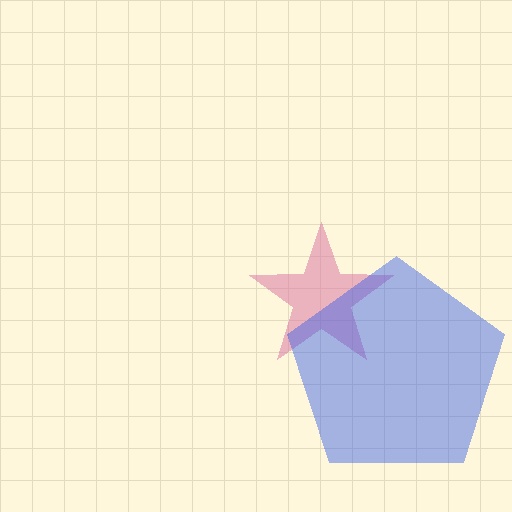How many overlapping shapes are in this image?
There are 2 overlapping shapes in the image.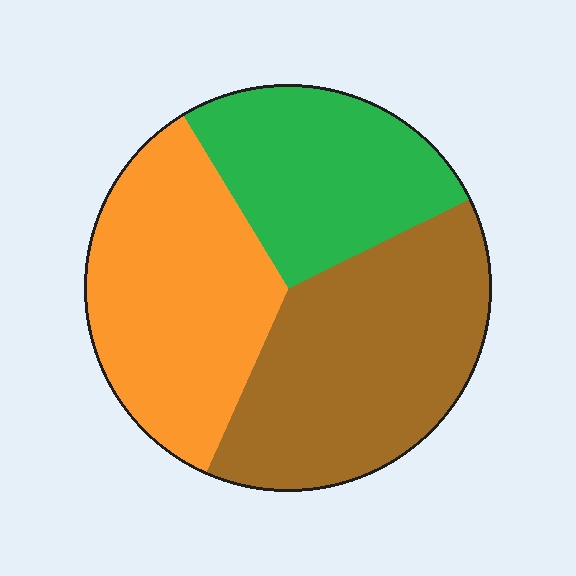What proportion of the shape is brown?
Brown takes up about two fifths (2/5) of the shape.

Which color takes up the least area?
Green, at roughly 25%.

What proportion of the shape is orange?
Orange covers 35% of the shape.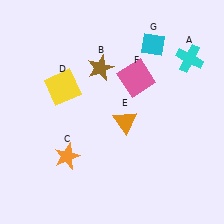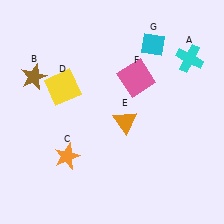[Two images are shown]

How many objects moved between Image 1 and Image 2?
1 object moved between the two images.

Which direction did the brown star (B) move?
The brown star (B) moved left.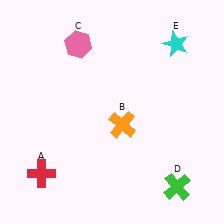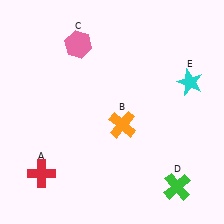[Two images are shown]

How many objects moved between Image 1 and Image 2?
1 object moved between the two images.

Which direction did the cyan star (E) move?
The cyan star (E) moved down.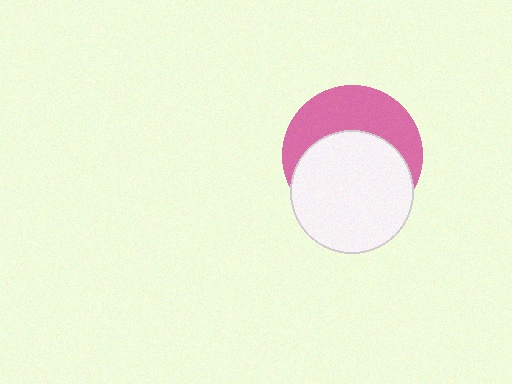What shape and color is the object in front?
The object in front is a white circle.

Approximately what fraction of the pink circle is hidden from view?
Roughly 57% of the pink circle is hidden behind the white circle.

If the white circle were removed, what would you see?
You would see the complete pink circle.